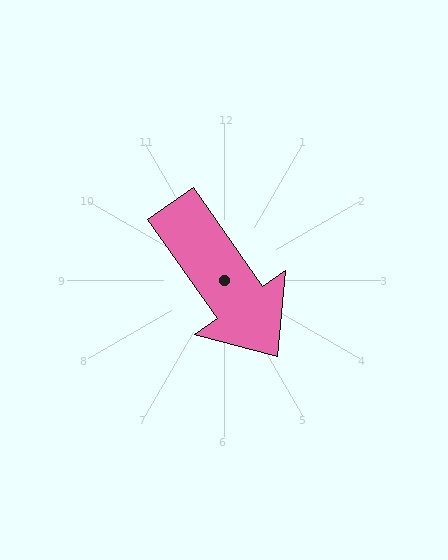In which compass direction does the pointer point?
Southeast.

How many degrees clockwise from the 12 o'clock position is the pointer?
Approximately 145 degrees.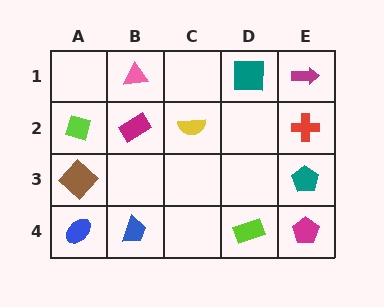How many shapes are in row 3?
2 shapes.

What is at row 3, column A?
A brown diamond.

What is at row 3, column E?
A teal pentagon.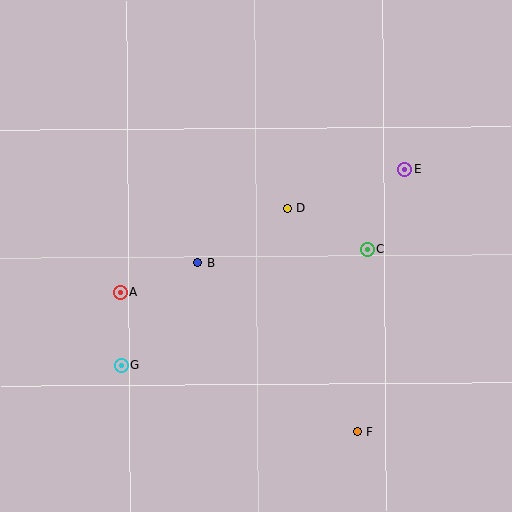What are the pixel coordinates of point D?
Point D is at (287, 208).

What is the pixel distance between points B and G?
The distance between B and G is 128 pixels.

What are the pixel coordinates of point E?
Point E is at (405, 169).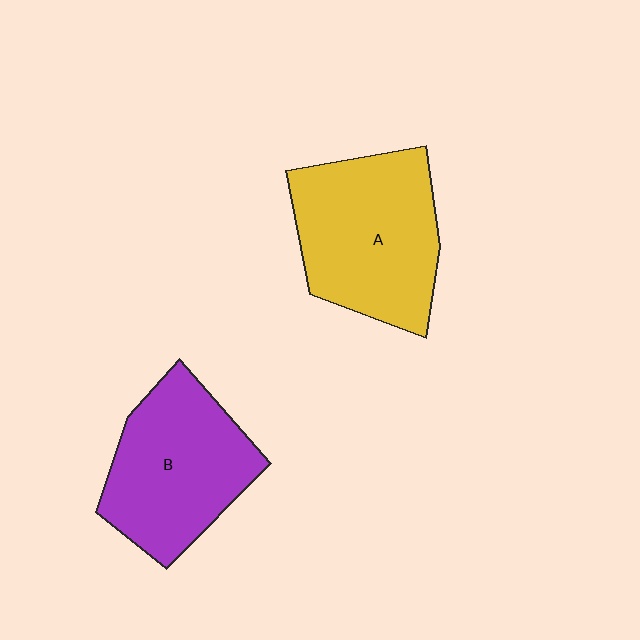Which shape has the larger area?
Shape A (yellow).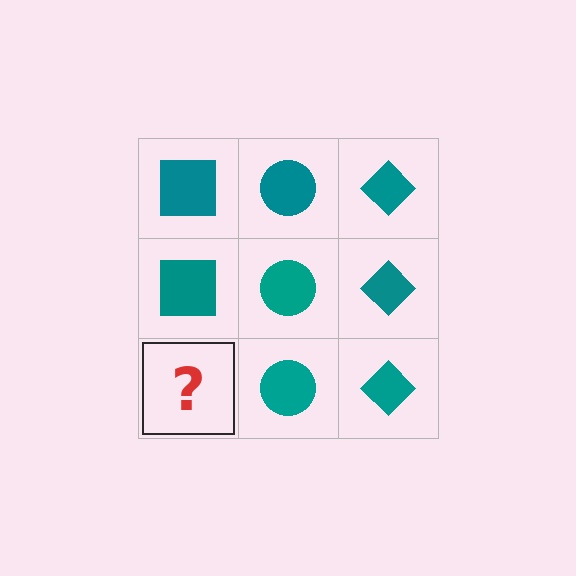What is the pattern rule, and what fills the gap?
The rule is that each column has a consistent shape. The gap should be filled with a teal square.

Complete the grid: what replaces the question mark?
The question mark should be replaced with a teal square.